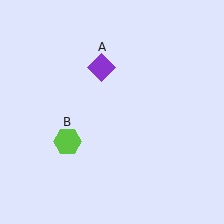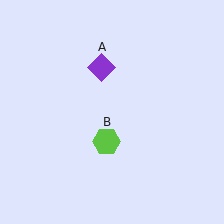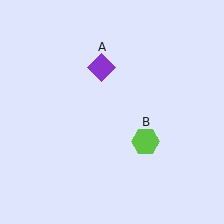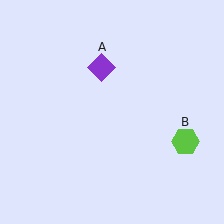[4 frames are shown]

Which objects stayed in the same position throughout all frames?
Purple diamond (object A) remained stationary.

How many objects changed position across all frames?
1 object changed position: lime hexagon (object B).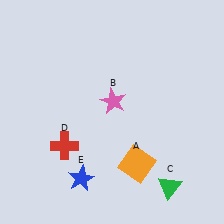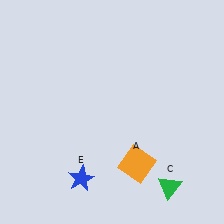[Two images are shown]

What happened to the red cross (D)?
The red cross (D) was removed in Image 2. It was in the bottom-left area of Image 1.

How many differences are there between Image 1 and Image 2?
There are 2 differences between the two images.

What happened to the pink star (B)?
The pink star (B) was removed in Image 2. It was in the top-right area of Image 1.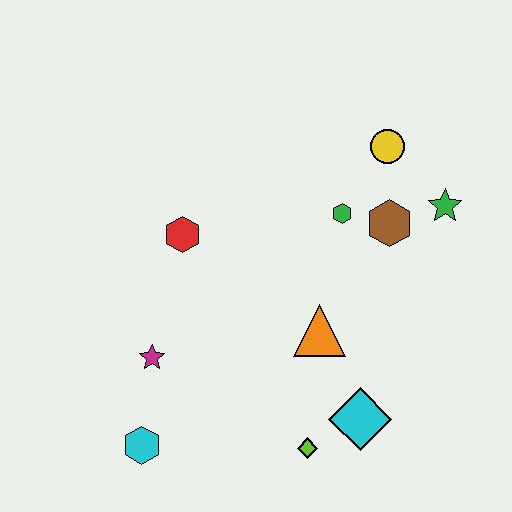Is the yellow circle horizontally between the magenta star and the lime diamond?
No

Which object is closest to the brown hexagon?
The green hexagon is closest to the brown hexagon.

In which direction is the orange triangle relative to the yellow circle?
The orange triangle is below the yellow circle.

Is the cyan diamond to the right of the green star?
No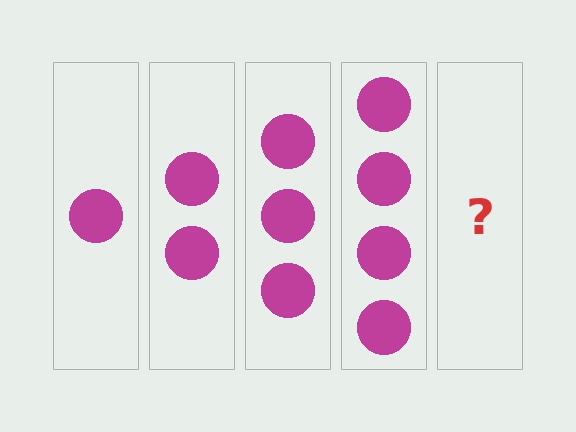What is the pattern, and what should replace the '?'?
The pattern is that each step adds one more circle. The '?' should be 5 circles.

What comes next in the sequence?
The next element should be 5 circles.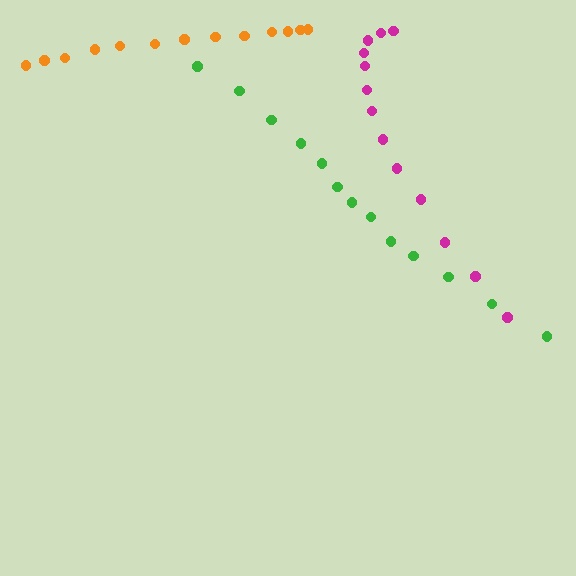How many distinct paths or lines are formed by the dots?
There are 3 distinct paths.